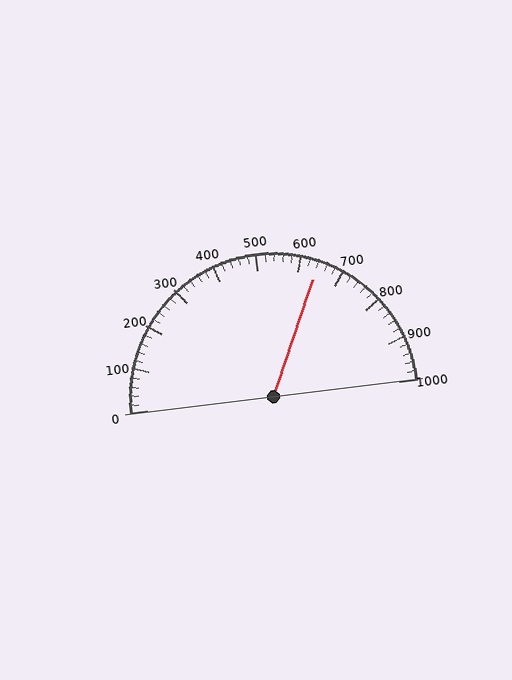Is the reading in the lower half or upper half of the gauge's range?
The reading is in the upper half of the range (0 to 1000).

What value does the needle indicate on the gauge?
The needle indicates approximately 640.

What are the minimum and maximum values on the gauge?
The gauge ranges from 0 to 1000.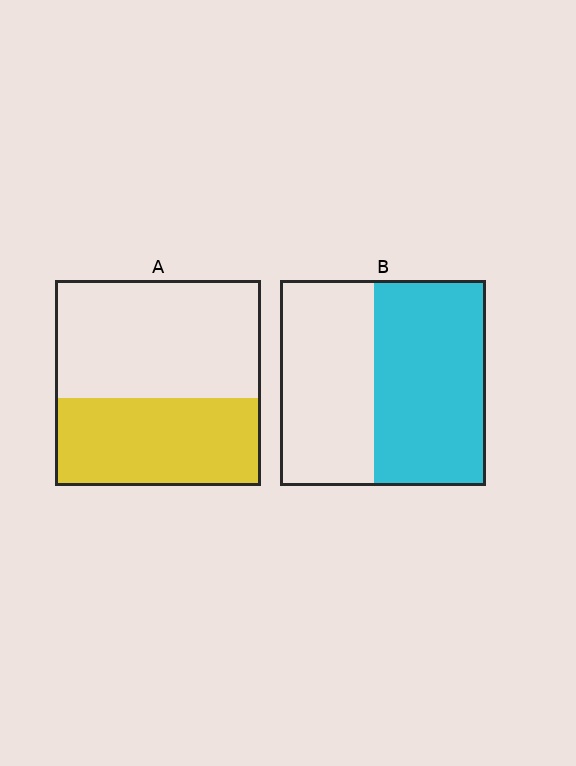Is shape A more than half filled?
No.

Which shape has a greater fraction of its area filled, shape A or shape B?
Shape B.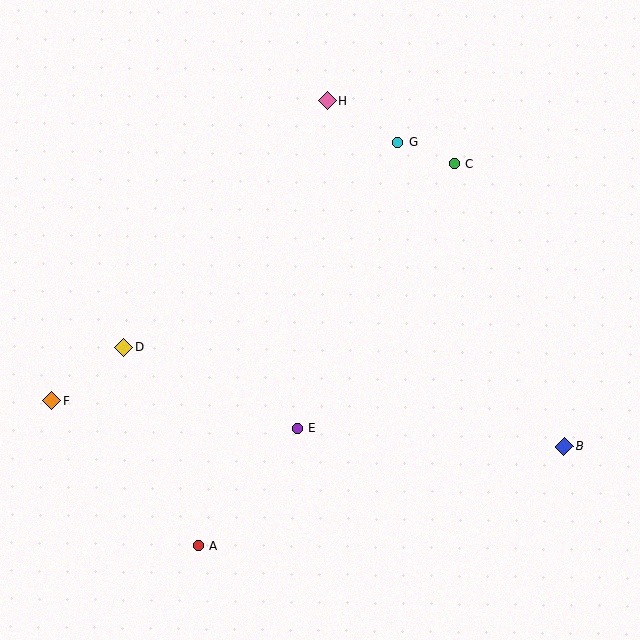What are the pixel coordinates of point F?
Point F is at (52, 400).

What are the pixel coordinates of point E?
Point E is at (297, 428).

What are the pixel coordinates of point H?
Point H is at (327, 101).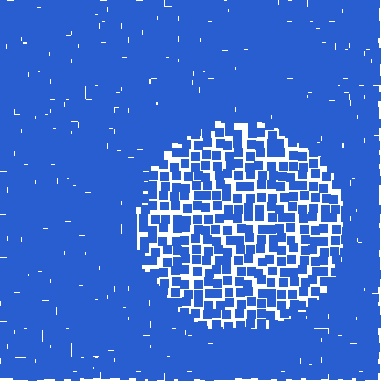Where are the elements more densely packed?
The elements are more densely packed outside the circle boundary.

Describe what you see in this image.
The image contains small blue elements arranged at two different densities. A circle-shaped region is visible where the elements are less densely packed than the surrounding area.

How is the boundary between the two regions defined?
The boundary is defined by a change in element density (approximately 2.2x ratio). All elements are the same color, size, and shape.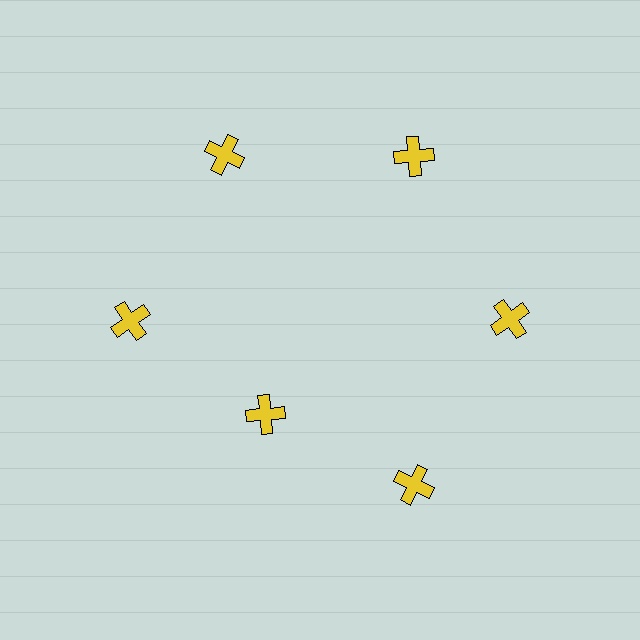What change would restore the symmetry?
The symmetry would be restored by moving it outward, back onto the ring so that all 6 crosses sit at equal angles and equal distance from the center.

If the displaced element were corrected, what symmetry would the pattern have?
It would have 6-fold rotational symmetry — the pattern would map onto itself every 60 degrees.